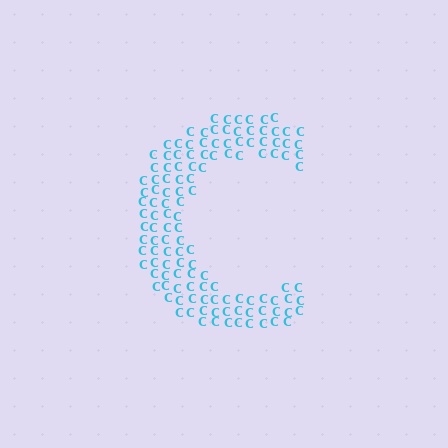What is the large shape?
The large shape is the letter C.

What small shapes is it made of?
It is made of small letter C's.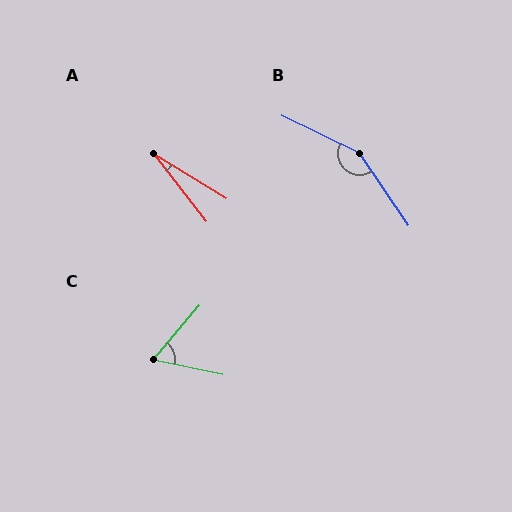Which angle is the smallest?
A, at approximately 20 degrees.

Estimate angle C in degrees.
Approximately 61 degrees.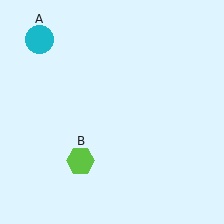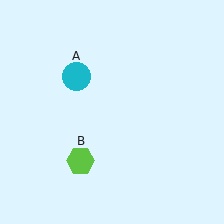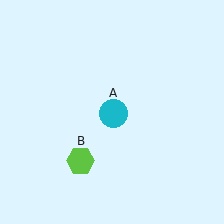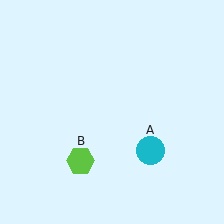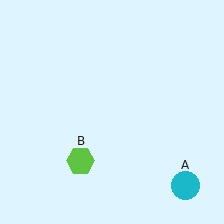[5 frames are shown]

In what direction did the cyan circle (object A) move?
The cyan circle (object A) moved down and to the right.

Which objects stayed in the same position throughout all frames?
Lime hexagon (object B) remained stationary.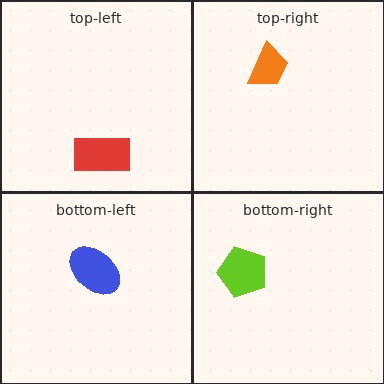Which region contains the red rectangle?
The top-left region.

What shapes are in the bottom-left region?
The blue ellipse.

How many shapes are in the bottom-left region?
1.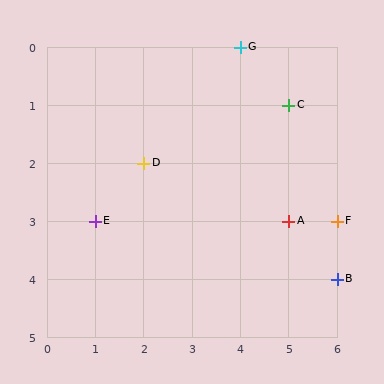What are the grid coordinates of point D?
Point D is at grid coordinates (2, 2).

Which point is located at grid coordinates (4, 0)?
Point G is at (4, 0).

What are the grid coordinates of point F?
Point F is at grid coordinates (6, 3).